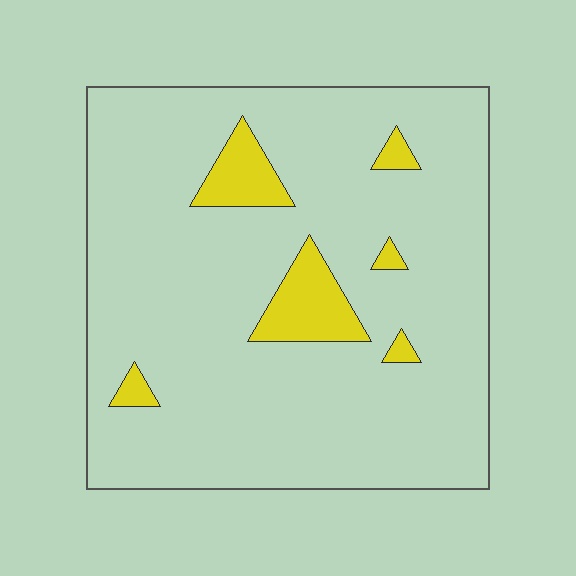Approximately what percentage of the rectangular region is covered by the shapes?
Approximately 10%.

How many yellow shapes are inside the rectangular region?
6.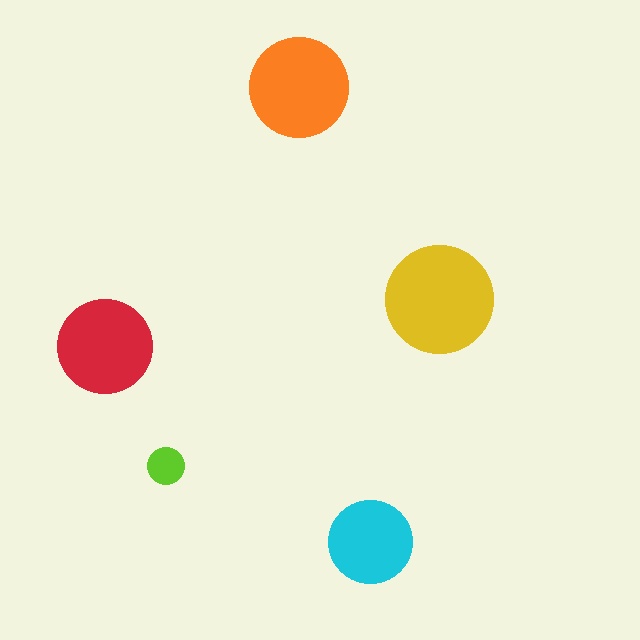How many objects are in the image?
There are 5 objects in the image.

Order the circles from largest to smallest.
the yellow one, the orange one, the red one, the cyan one, the lime one.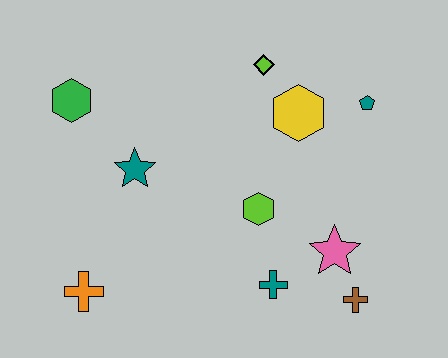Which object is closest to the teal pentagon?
The yellow hexagon is closest to the teal pentagon.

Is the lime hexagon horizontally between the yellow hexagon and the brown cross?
No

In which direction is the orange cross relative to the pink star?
The orange cross is to the left of the pink star.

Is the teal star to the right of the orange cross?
Yes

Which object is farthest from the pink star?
The green hexagon is farthest from the pink star.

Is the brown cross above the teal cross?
No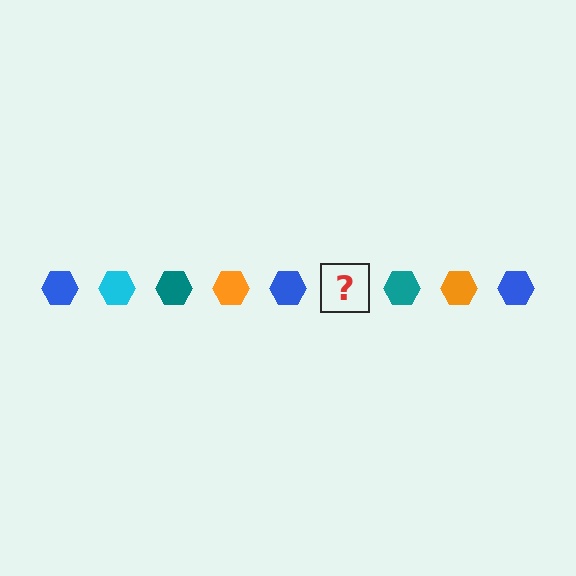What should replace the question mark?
The question mark should be replaced with a cyan hexagon.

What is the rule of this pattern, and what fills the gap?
The rule is that the pattern cycles through blue, cyan, teal, orange hexagons. The gap should be filled with a cyan hexagon.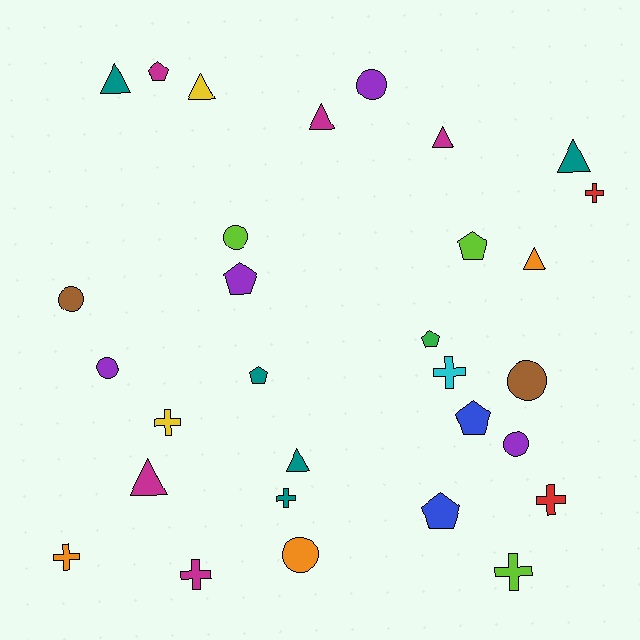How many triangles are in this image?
There are 8 triangles.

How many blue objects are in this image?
There are 2 blue objects.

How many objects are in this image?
There are 30 objects.